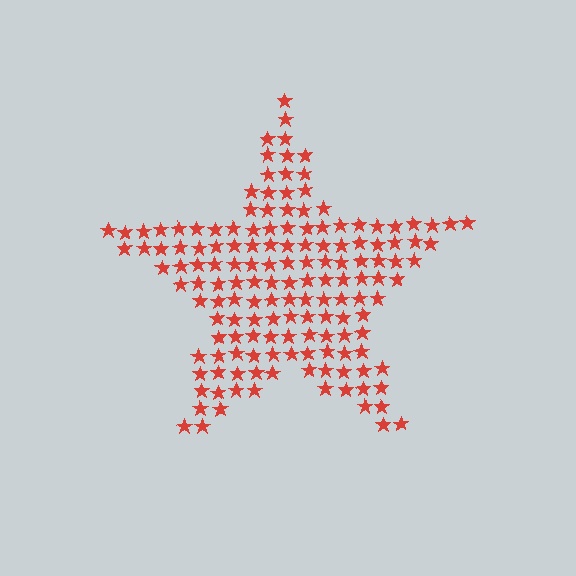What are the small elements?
The small elements are stars.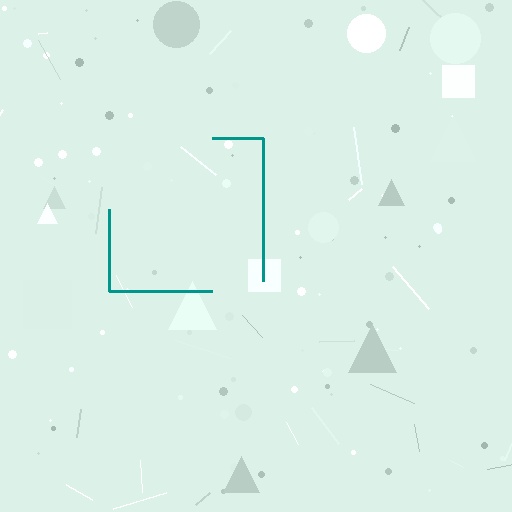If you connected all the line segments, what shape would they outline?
They would outline a square.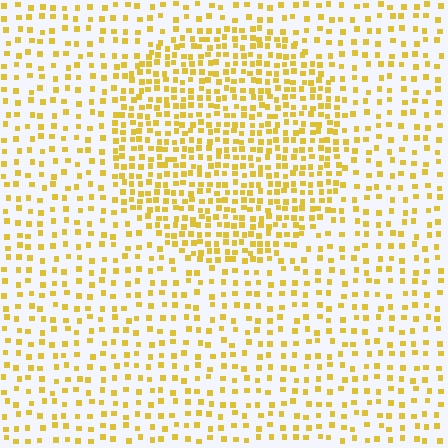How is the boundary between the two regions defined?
The boundary is defined by a change in element density (approximately 2.0x ratio). All elements are the same color, size, and shape.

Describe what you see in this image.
The image contains small yellow elements arranged at two different densities. A circle-shaped region is visible where the elements are more densely packed than the surrounding area.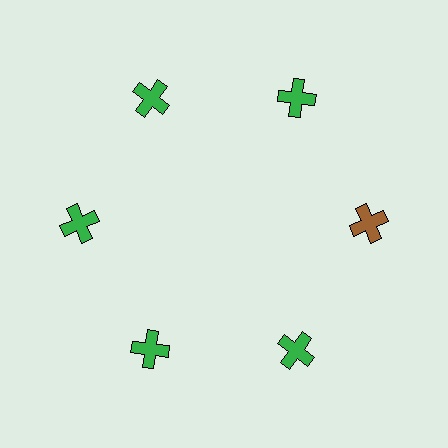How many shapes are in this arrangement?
There are 6 shapes arranged in a ring pattern.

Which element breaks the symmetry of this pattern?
The brown cross at roughly the 3 o'clock position breaks the symmetry. All other shapes are green crosses.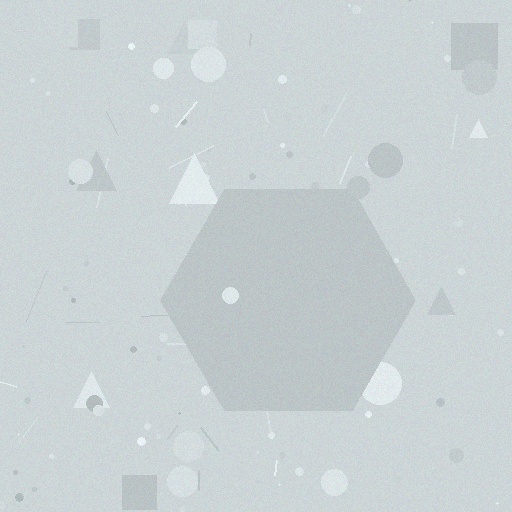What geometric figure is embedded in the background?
A hexagon is embedded in the background.